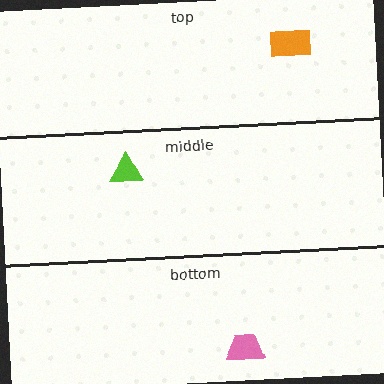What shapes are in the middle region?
The lime triangle.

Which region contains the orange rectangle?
The top region.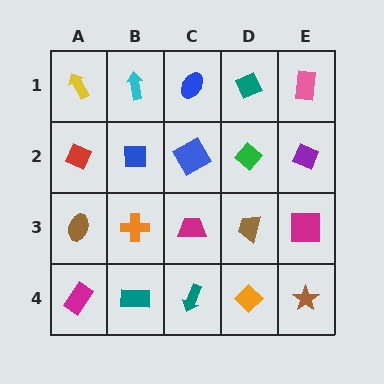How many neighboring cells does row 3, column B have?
4.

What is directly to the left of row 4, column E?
An orange diamond.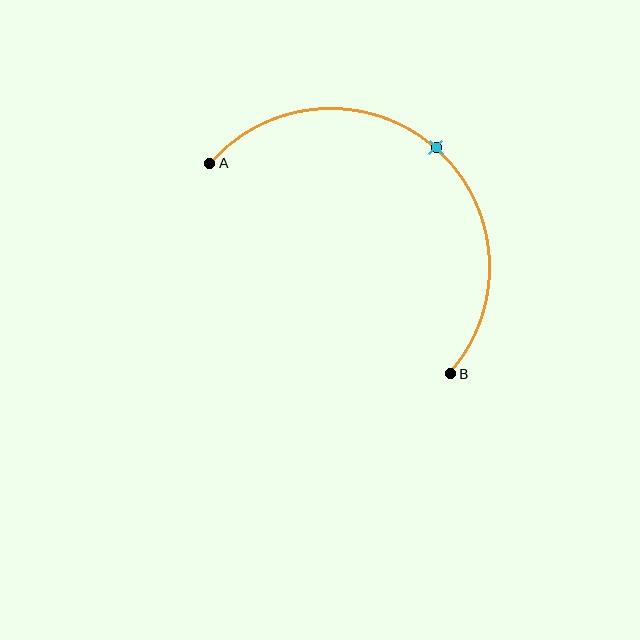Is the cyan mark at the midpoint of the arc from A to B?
Yes. The cyan mark lies on the arc at equal arc-length from both A and B — it is the arc midpoint.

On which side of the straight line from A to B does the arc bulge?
The arc bulges above and to the right of the straight line connecting A and B.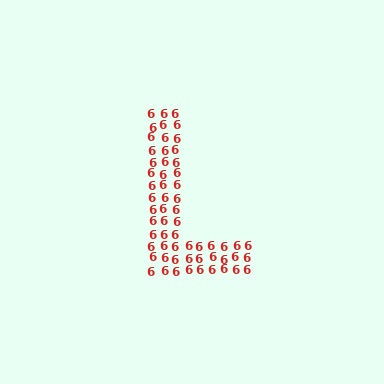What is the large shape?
The large shape is the letter L.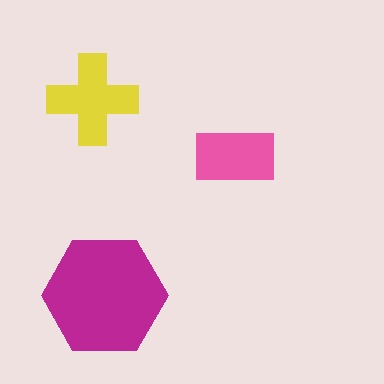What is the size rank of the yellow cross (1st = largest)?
2nd.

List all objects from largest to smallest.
The magenta hexagon, the yellow cross, the pink rectangle.